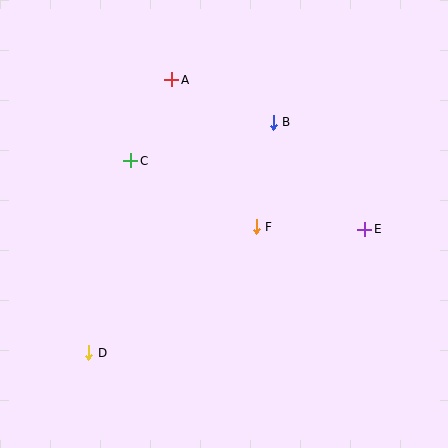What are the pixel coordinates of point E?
Point E is at (365, 229).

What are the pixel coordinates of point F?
Point F is at (256, 227).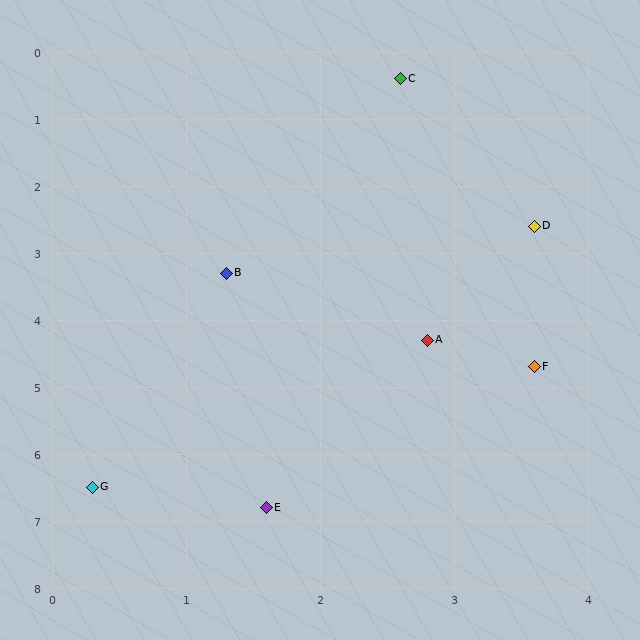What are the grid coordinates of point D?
Point D is at approximately (3.6, 2.6).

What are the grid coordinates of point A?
Point A is at approximately (2.8, 4.3).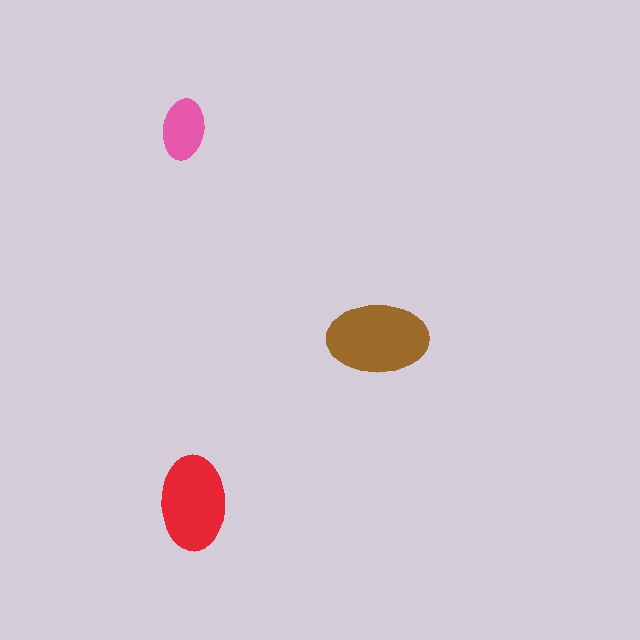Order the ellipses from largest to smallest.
the brown one, the red one, the pink one.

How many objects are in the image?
There are 3 objects in the image.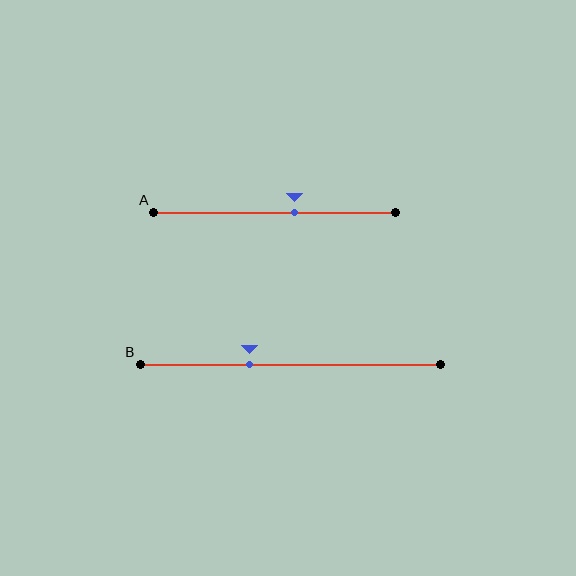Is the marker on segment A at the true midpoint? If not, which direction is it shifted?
No, the marker on segment A is shifted to the right by about 8% of the segment length.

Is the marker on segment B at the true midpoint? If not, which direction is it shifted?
No, the marker on segment B is shifted to the left by about 14% of the segment length.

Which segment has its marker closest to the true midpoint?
Segment A has its marker closest to the true midpoint.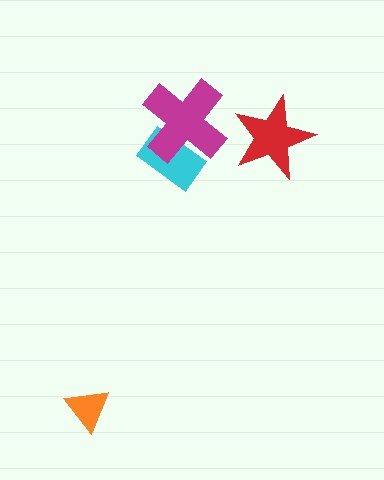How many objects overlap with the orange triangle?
0 objects overlap with the orange triangle.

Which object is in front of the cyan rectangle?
The magenta cross is in front of the cyan rectangle.